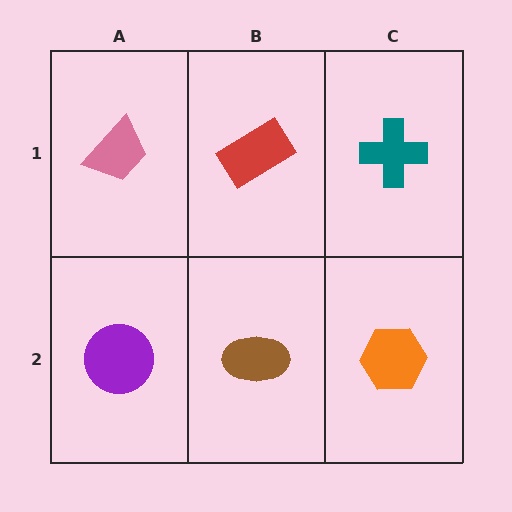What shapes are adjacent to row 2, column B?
A red rectangle (row 1, column B), a purple circle (row 2, column A), an orange hexagon (row 2, column C).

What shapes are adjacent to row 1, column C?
An orange hexagon (row 2, column C), a red rectangle (row 1, column B).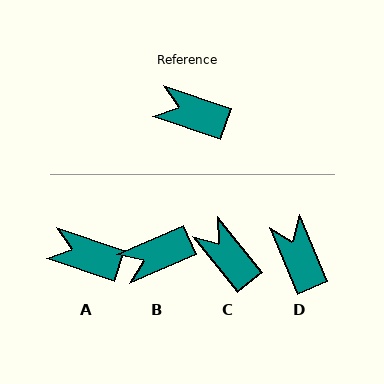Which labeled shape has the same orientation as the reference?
A.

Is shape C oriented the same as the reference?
No, it is off by about 32 degrees.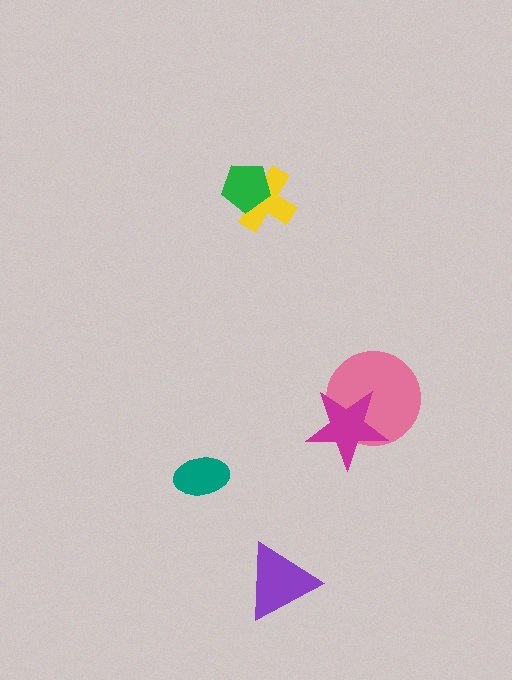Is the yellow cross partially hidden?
Yes, it is partially covered by another shape.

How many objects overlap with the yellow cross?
1 object overlaps with the yellow cross.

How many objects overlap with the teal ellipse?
0 objects overlap with the teal ellipse.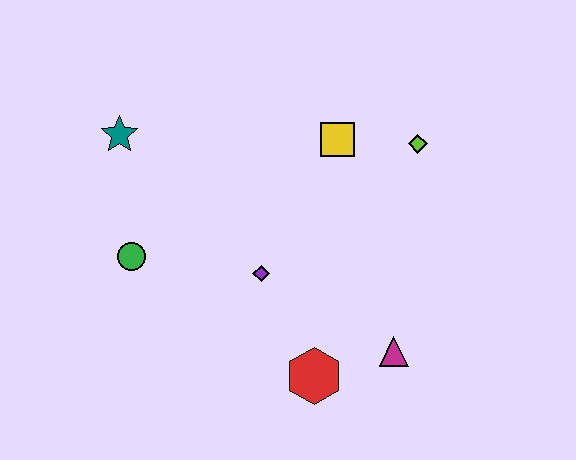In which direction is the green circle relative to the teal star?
The green circle is below the teal star.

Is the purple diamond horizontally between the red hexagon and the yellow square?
No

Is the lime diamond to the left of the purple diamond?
No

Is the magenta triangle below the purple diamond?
Yes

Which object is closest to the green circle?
The teal star is closest to the green circle.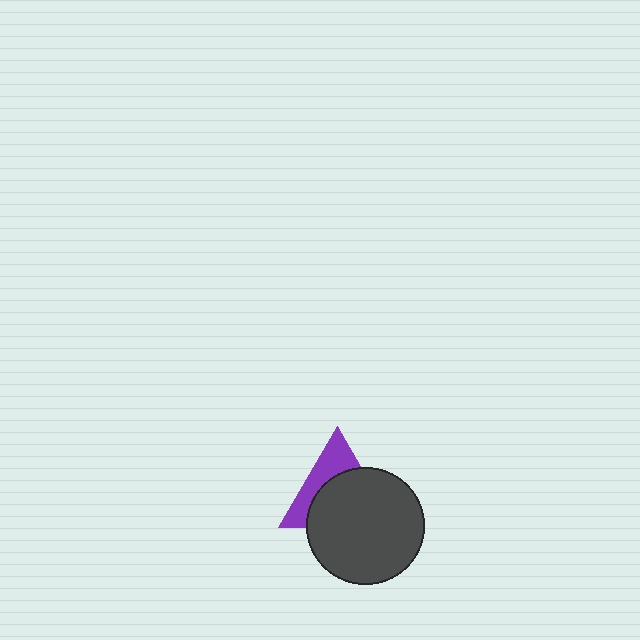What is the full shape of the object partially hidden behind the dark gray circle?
The partially hidden object is a purple triangle.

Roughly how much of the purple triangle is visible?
A small part of it is visible (roughly 39%).